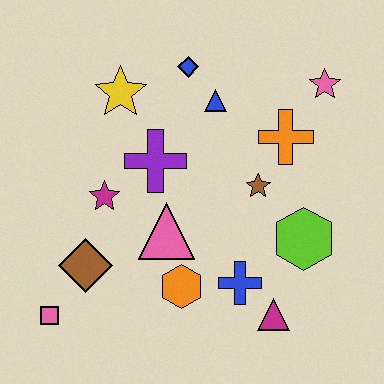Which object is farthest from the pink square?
The pink star is farthest from the pink square.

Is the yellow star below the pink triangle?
No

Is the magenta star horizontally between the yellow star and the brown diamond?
Yes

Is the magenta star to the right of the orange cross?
No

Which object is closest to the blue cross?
The magenta triangle is closest to the blue cross.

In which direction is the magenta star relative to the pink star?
The magenta star is to the left of the pink star.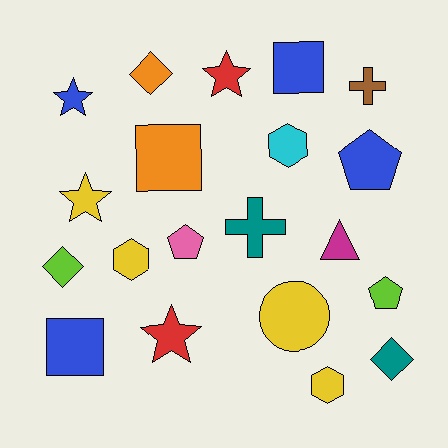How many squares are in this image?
There are 3 squares.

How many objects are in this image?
There are 20 objects.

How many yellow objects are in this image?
There are 4 yellow objects.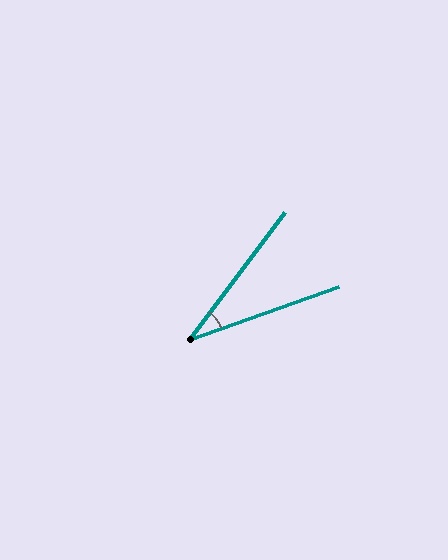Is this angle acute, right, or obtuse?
It is acute.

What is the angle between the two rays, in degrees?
Approximately 34 degrees.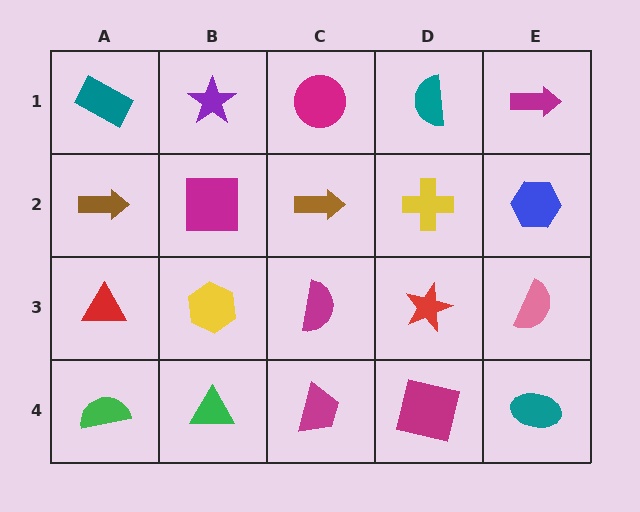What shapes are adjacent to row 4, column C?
A magenta semicircle (row 3, column C), a green triangle (row 4, column B), a magenta square (row 4, column D).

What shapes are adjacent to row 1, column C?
A brown arrow (row 2, column C), a purple star (row 1, column B), a teal semicircle (row 1, column D).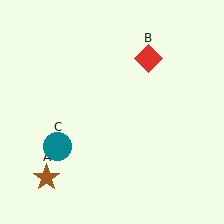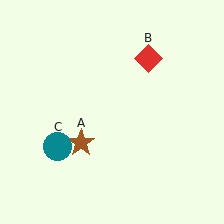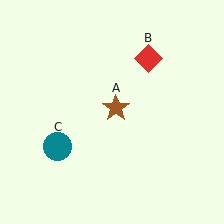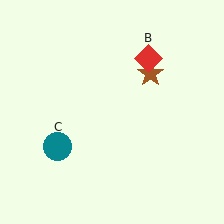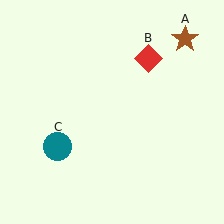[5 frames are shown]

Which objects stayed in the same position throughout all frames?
Red diamond (object B) and teal circle (object C) remained stationary.